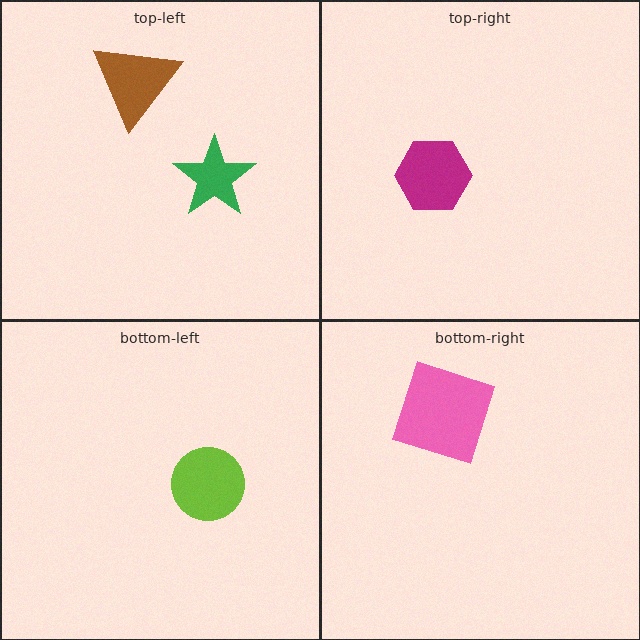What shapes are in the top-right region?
The magenta hexagon.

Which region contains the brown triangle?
The top-left region.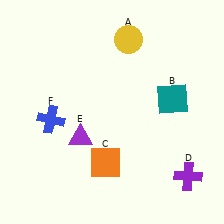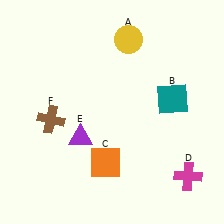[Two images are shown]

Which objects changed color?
D changed from purple to magenta. F changed from blue to brown.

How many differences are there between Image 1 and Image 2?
There are 2 differences between the two images.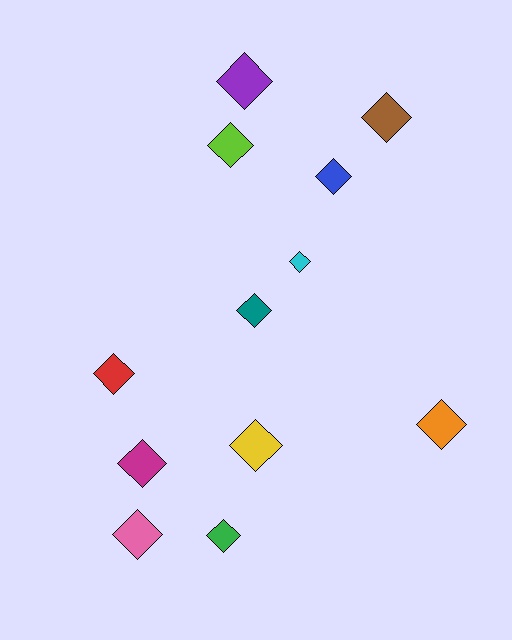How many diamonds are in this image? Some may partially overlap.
There are 12 diamonds.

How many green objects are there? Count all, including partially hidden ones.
There is 1 green object.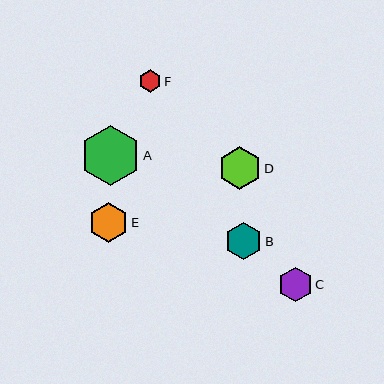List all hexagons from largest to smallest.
From largest to smallest: A, D, E, B, C, F.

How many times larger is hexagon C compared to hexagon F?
Hexagon C is approximately 1.5 times the size of hexagon F.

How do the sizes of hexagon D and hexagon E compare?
Hexagon D and hexagon E are approximately the same size.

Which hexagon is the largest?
Hexagon A is the largest with a size of approximately 60 pixels.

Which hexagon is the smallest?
Hexagon F is the smallest with a size of approximately 23 pixels.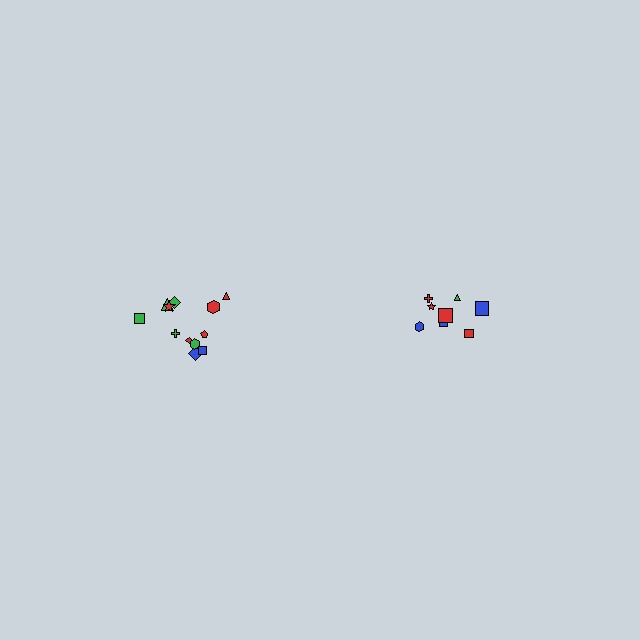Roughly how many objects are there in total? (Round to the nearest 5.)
Roughly 20 objects in total.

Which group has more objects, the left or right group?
The left group.